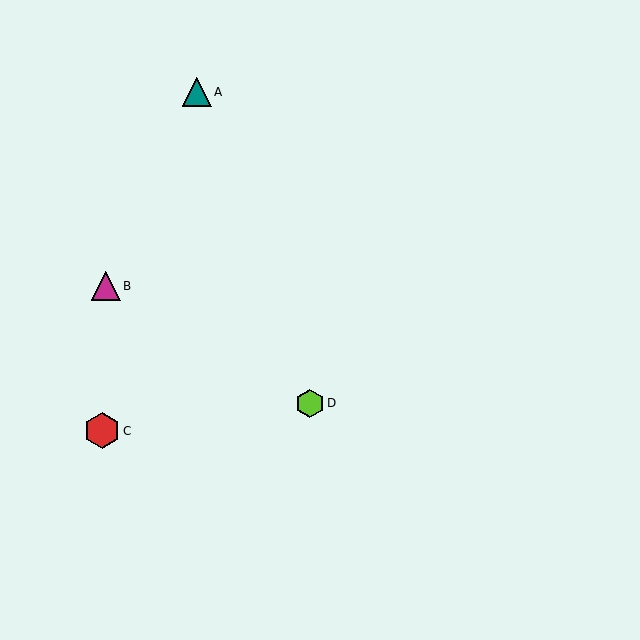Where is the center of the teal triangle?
The center of the teal triangle is at (197, 92).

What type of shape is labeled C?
Shape C is a red hexagon.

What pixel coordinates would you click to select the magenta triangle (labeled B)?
Click at (106, 286) to select the magenta triangle B.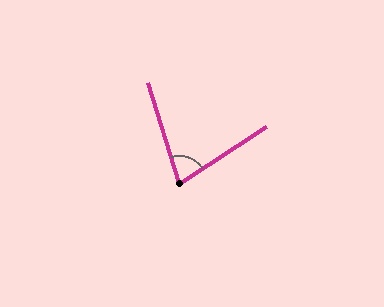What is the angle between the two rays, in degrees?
Approximately 74 degrees.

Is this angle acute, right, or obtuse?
It is acute.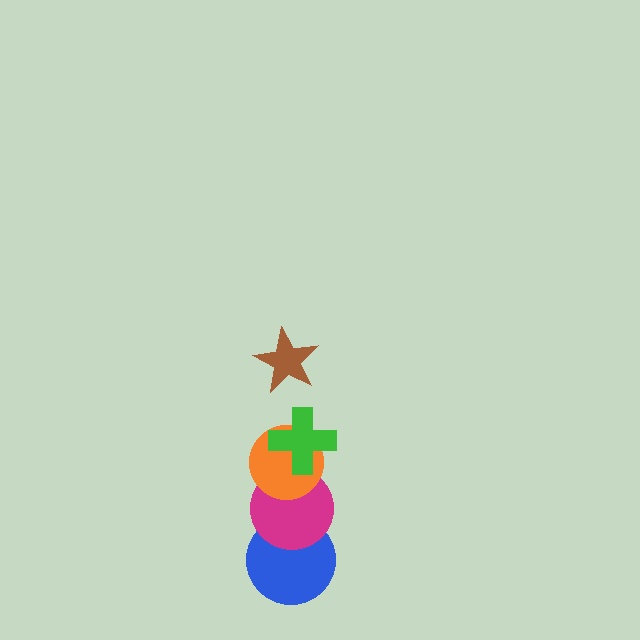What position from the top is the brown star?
The brown star is 1st from the top.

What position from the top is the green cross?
The green cross is 2nd from the top.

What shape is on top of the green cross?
The brown star is on top of the green cross.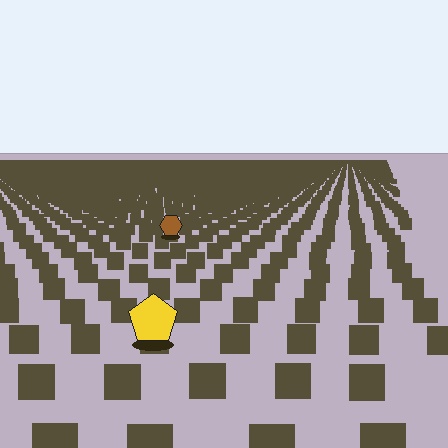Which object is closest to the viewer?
The yellow pentagon is closest. The texture marks near it are larger and more spread out.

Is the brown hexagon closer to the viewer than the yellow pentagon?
No. The yellow pentagon is closer — you can tell from the texture gradient: the ground texture is coarser near it.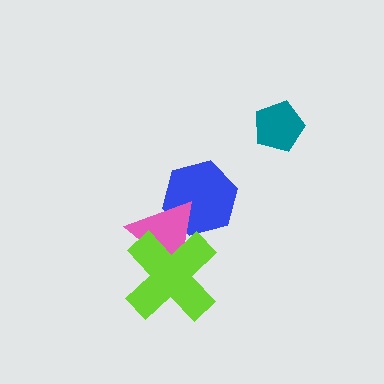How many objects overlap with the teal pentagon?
0 objects overlap with the teal pentagon.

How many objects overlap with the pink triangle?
2 objects overlap with the pink triangle.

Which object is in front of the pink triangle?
The lime cross is in front of the pink triangle.